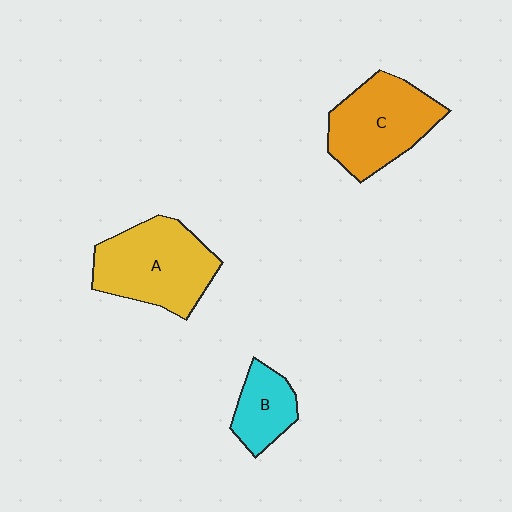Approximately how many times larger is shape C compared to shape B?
Approximately 1.9 times.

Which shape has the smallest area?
Shape B (cyan).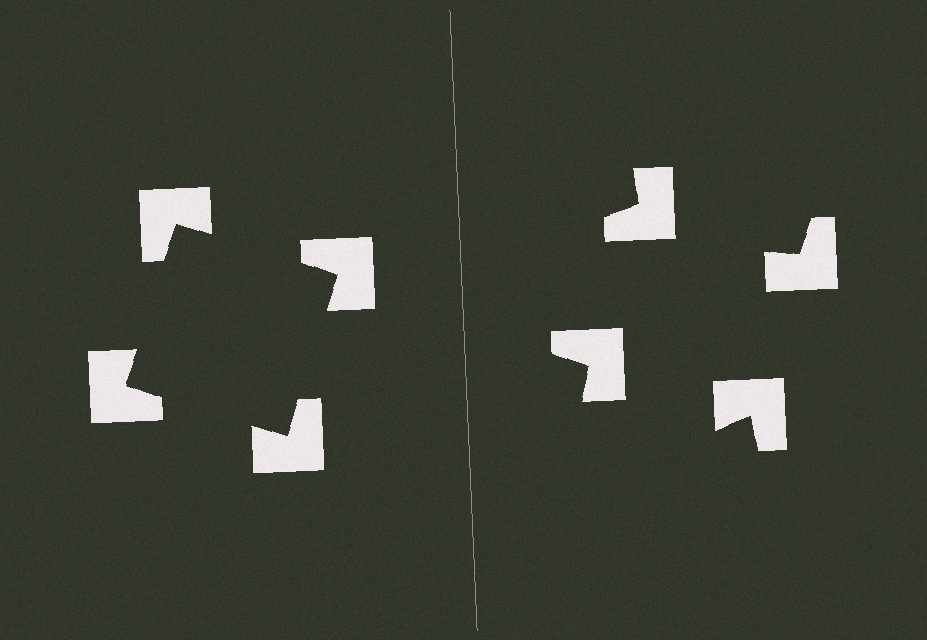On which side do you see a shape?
An illusory square appears on the left side. On the right side the wedge cuts are rotated, so no coherent shape forms.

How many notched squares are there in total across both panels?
8 — 4 on each side.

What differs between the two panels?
The notched squares are positioned identically on both sides; only the wedge orientations differ. On the left they align to a square; on the right they are misaligned.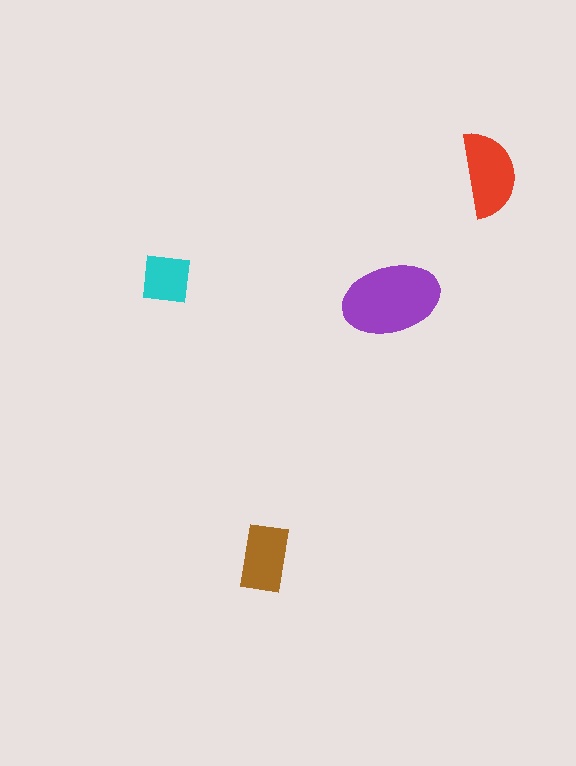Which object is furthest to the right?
The red semicircle is rightmost.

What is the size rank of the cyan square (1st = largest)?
4th.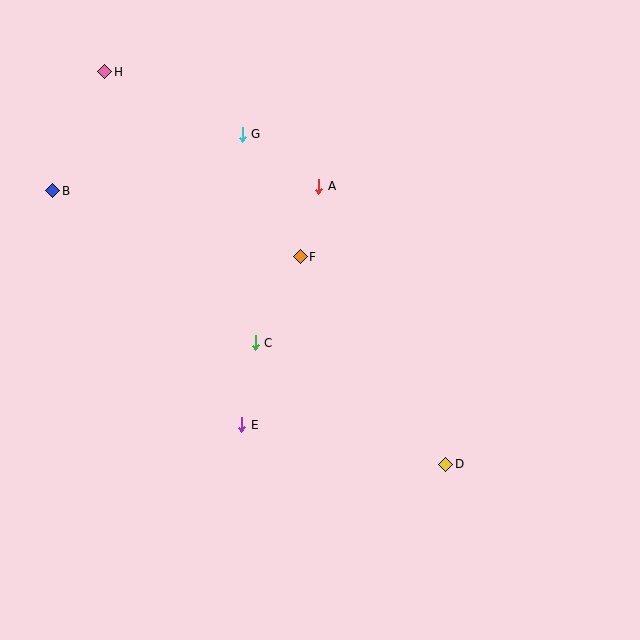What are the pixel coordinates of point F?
Point F is at (300, 257).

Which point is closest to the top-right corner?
Point A is closest to the top-right corner.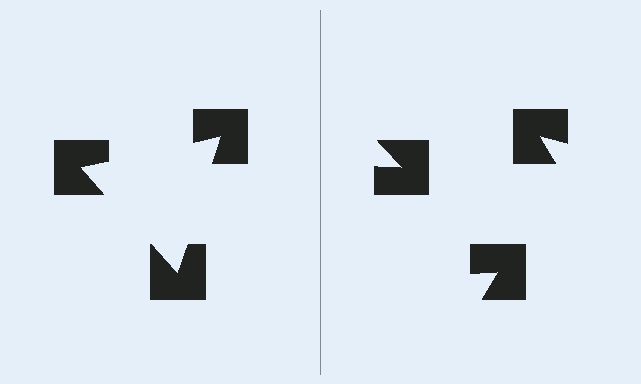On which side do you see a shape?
An illusory triangle appears on the left side. On the right side the wedge cuts are rotated, so no coherent shape forms.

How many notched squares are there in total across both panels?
6 — 3 on each side.